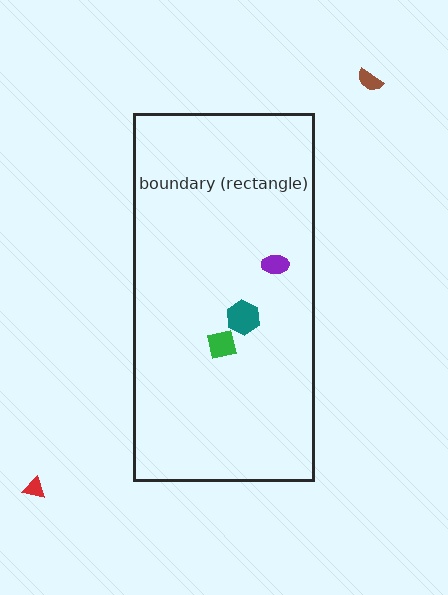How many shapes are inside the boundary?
3 inside, 2 outside.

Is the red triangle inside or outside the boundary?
Outside.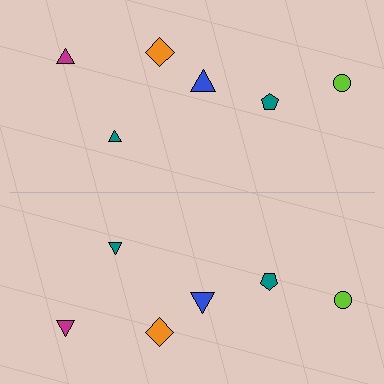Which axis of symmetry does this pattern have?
The pattern has a horizontal axis of symmetry running through the center of the image.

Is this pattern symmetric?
Yes, this pattern has bilateral (reflection) symmetry.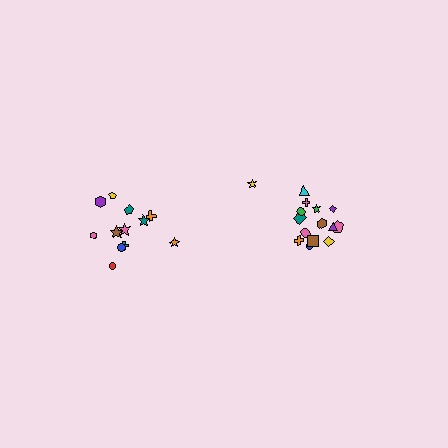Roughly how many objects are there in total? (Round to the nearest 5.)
Roughly 25 objects in total.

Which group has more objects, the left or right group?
The right group.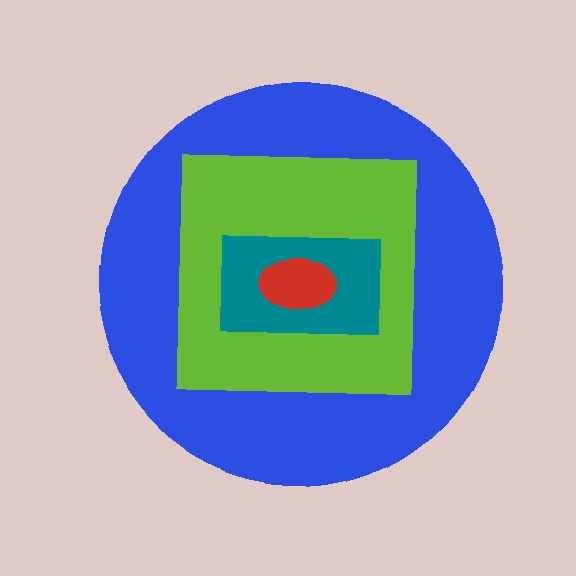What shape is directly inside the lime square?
The teal rectangle.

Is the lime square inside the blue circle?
Yes.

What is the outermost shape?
The blue circle.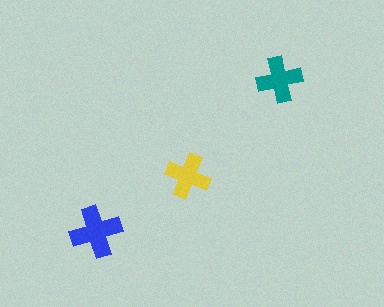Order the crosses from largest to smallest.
the blue one, the teal one, the yellow one.